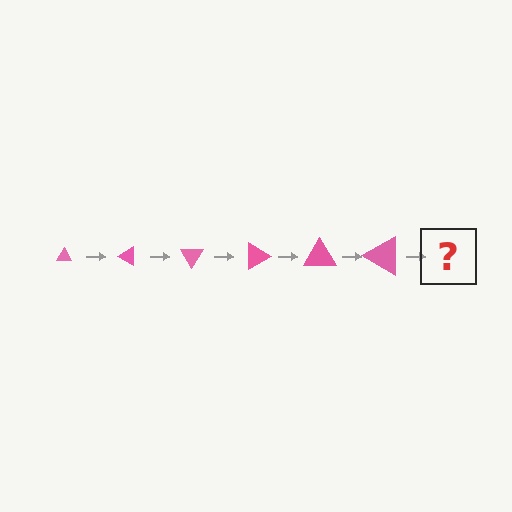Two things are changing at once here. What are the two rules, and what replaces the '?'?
The two rules are that the triangle grows larger each step and it rotates 30 degrees each step. The '?' should be a triangle, larger than the previous one and rotated 180 degrees from the start.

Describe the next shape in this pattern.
It should be a triangle, larger than the previous one and rotated 180 degrees from the start.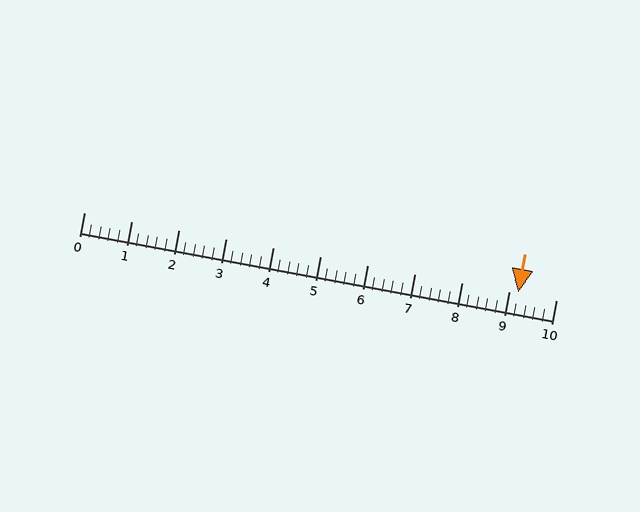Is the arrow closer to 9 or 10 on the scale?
The arrow is closer to 9.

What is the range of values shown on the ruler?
The ruler shows values from 0 to 10.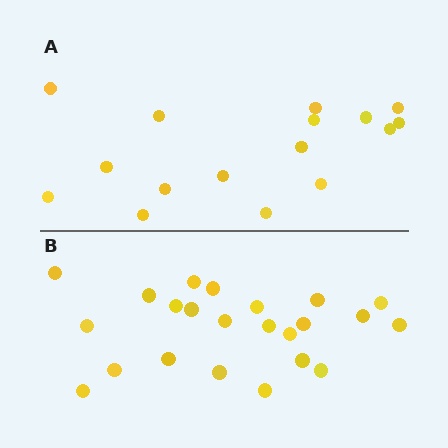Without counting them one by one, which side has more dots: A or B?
Region B (the bottom region) has more dots.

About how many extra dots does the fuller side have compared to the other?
Region B has roughly 8 or so more dots than region A.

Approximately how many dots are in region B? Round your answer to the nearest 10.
About 20 dots. (The exact count is 23, which rounds to 20.)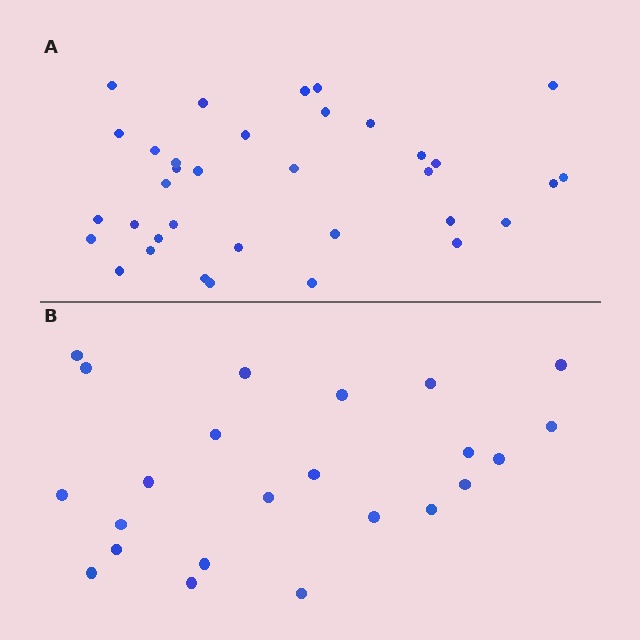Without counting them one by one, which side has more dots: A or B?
Region A (the top region) has more dots.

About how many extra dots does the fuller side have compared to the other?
Region A has roughly 12 or so more dots than region B.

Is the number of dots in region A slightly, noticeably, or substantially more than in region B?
Region A has substantially more. The ratio is roughly 1.5 to 1.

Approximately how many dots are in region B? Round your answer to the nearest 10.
About 20 dots. (The exact count is 23, which rounds to 20.)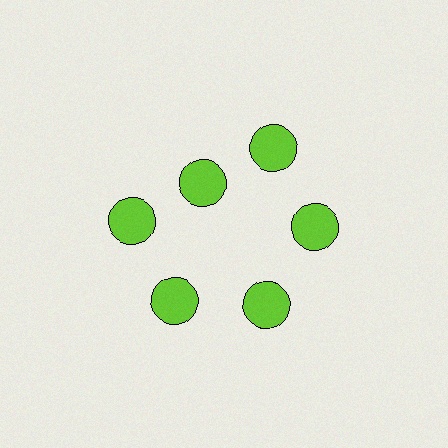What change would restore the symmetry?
The symmetry would be restored by moving it outward, back onto the ring so that all 6 circles sit at equal angles and equal distance from the center.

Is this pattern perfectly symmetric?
No. The 6 lime circles are arranged in a ring, but one element near the 11 o'clock position is pulled inward toward the center, breaking the 6-fold rotational symmetry.